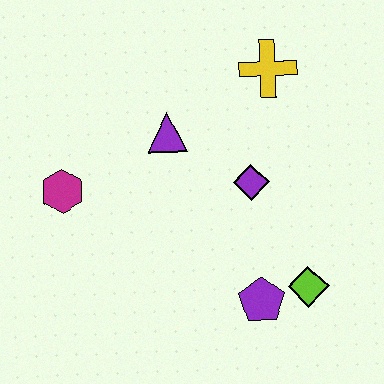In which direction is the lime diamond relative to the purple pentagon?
The lime diamond is to the right of the purple pentagon.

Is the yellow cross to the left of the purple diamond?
No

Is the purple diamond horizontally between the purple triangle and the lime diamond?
Yes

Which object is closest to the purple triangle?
The purple diamond is closest to the purple triangle.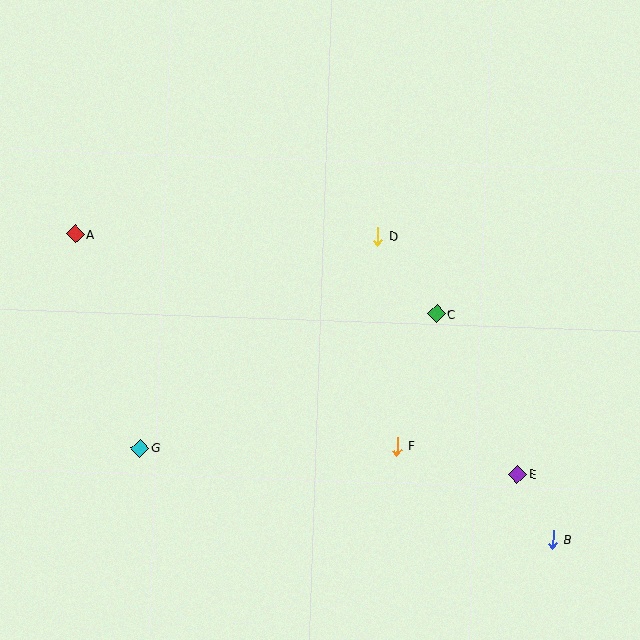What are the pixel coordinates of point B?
Point B is at (553, 539).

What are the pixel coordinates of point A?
Point A is at (75, 234).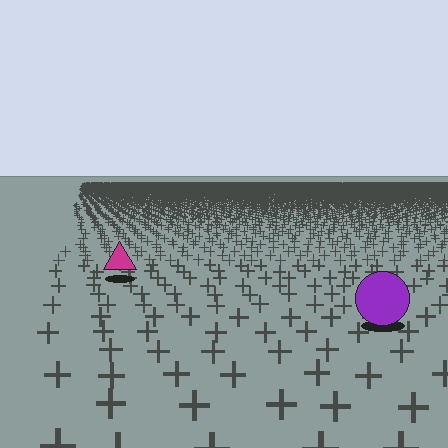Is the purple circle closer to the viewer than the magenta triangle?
Yes. The purple circle is closer — you can tell from the texture gradient: the ground texture is coarser near it.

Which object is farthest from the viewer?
The magenta triangle is farthest from the viewer. It appears smaller and the ground texture around it is denser.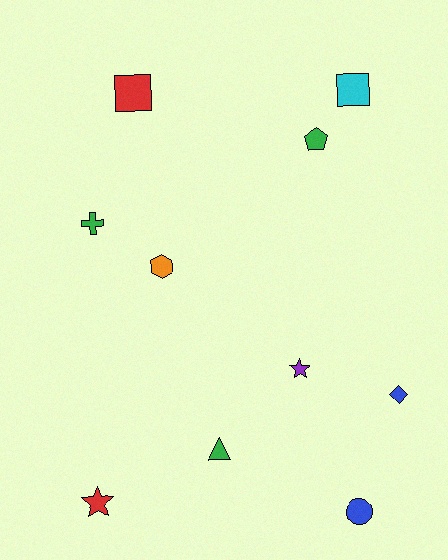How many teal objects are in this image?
There are no teal objects.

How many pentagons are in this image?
There is 1 pentagon.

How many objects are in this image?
There are 10 objects.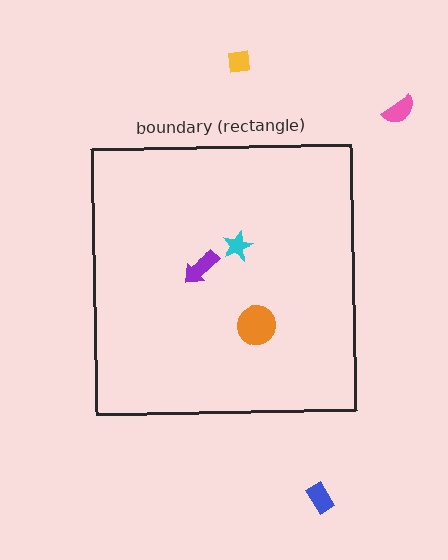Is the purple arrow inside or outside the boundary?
Inside.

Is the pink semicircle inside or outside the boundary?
Outside.